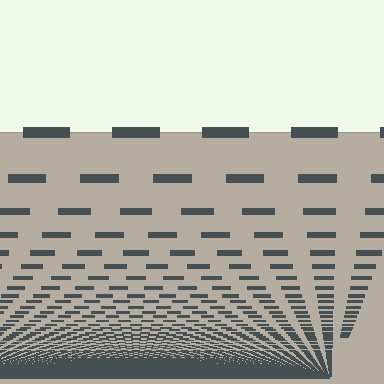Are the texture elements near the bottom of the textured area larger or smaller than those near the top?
Smaller. The gradient is inverted — elements near the bottom are smaller and denser.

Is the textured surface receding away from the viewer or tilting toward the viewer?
The surface appears to tilt toward the viewer. Texture elements get larger and sparser toward the top.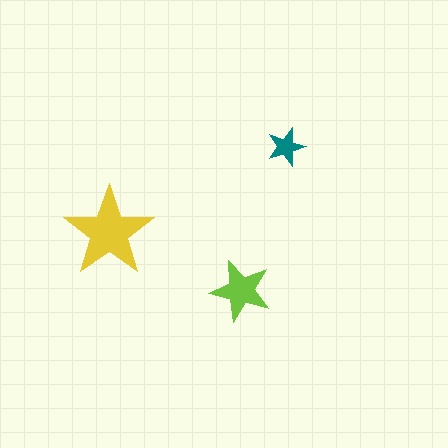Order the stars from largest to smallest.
the yellow one, the lime one, the teal one.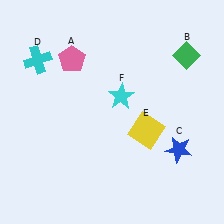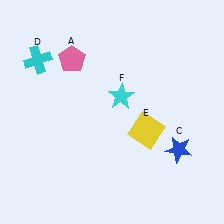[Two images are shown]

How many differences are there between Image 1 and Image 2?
There is 1 difference between the two images.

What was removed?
The green diamond (B) was removed in Image 2.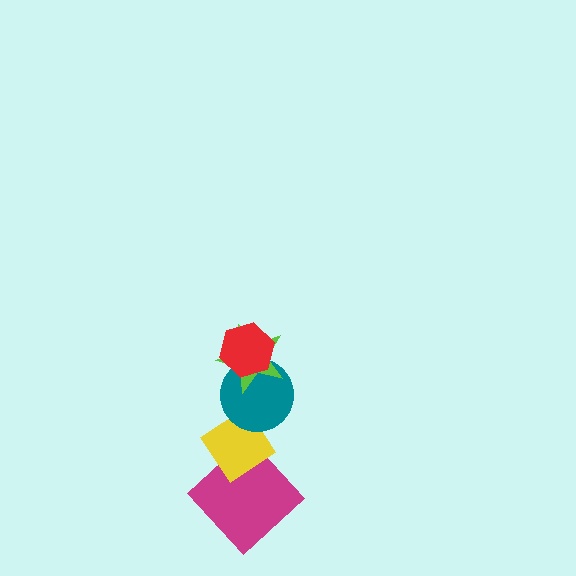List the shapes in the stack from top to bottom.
From top to bottom: the red hexagon, the lime star, the teal circle, the yellow diamond, the magenta diamond.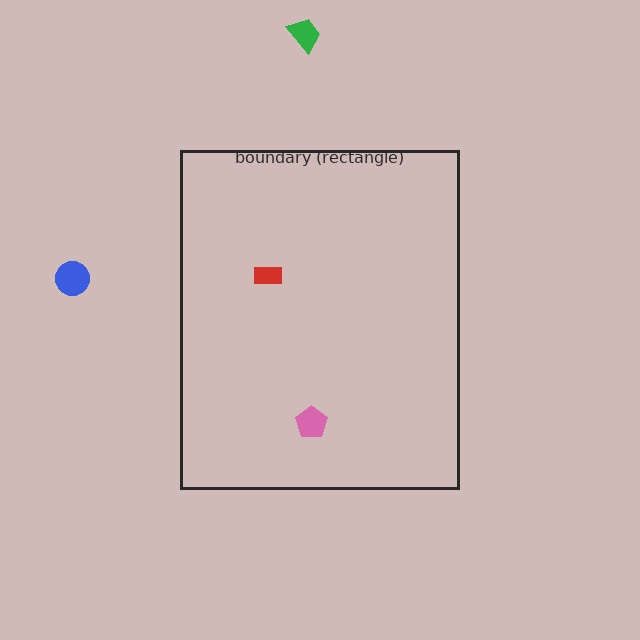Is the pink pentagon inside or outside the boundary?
Inside.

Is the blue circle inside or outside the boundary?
Outside.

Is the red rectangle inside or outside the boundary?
Inside.